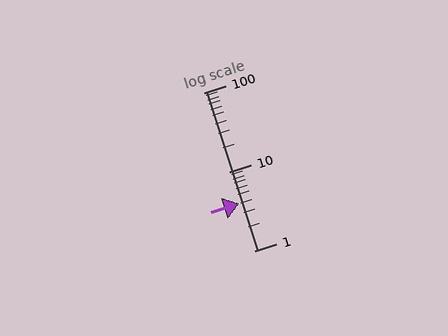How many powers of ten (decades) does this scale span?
The scale spans 2 decades, from 1 to 100.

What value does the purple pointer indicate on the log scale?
The pointer indicates approximately 3.9.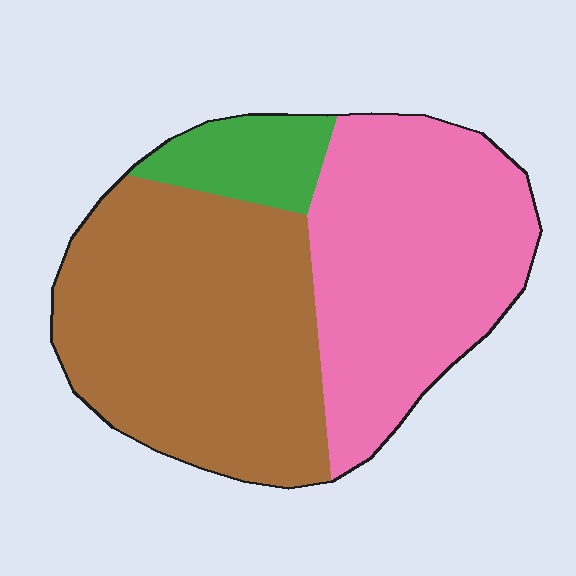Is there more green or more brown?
Brown.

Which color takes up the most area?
Brown, at roughly 50%.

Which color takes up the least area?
Green, at roughly 10%.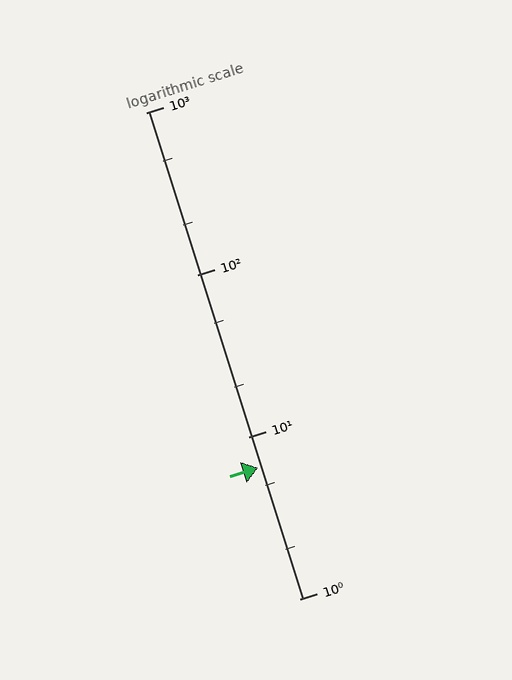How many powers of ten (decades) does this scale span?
The scale spans 3 decades, from 1 to 1000.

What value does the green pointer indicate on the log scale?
The pointer indicates approximately 6.4.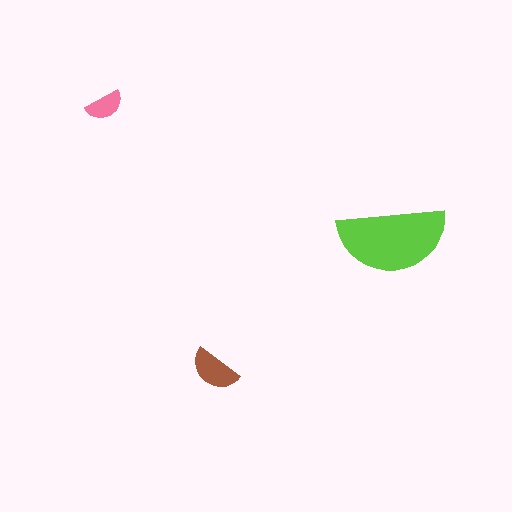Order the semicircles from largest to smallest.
the lime one, the brown one, the pink one.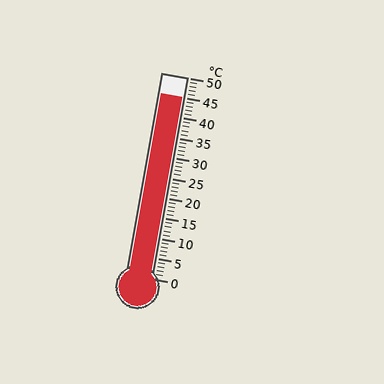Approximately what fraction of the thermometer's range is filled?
The thermometer is filled to approximately 90% of its range.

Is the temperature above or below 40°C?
The temperature is above 40°C.